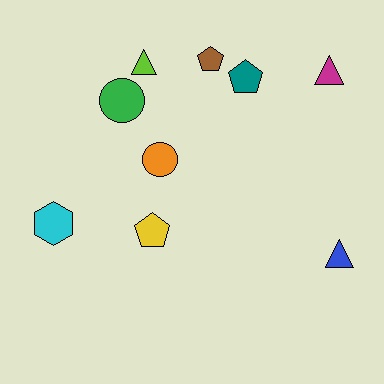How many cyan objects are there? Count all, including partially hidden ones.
There is 1 cyan object.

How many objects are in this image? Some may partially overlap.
There are 9 objects.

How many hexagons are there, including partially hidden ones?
There is 1 hexagon.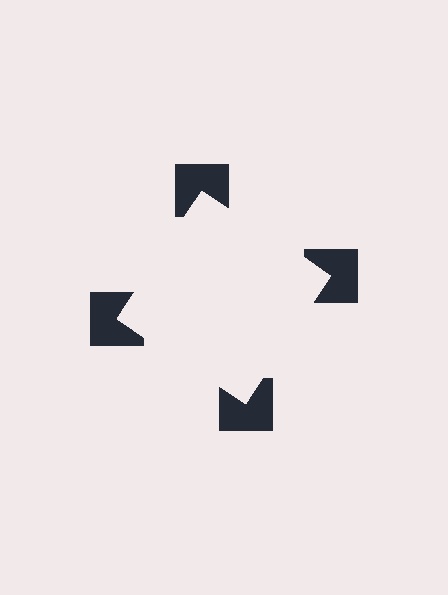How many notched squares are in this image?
There are 4 — one at each vertex of the illusory square.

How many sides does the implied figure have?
4 sides.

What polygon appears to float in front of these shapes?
An illusory square — its edges are inferred from the aligned wedge cuts in the notched squares, not physically drawn.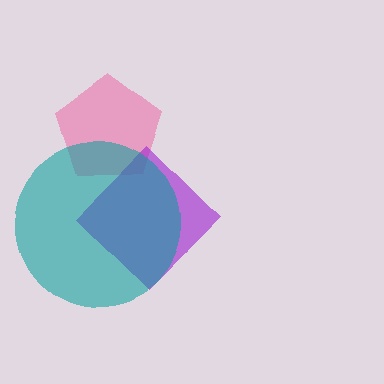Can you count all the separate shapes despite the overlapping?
Yes, there are 3 separate shapes.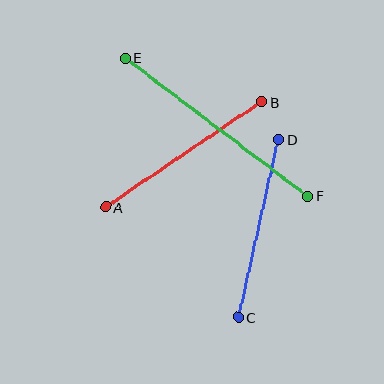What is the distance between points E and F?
The distance is approximately 228 pixels.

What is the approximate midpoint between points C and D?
The midpoint is at approximately (258, 228) pixels.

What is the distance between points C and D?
The distance is approximately 182 pixels.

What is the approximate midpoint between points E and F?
The midpoint is at approximately (217, 127) pixels.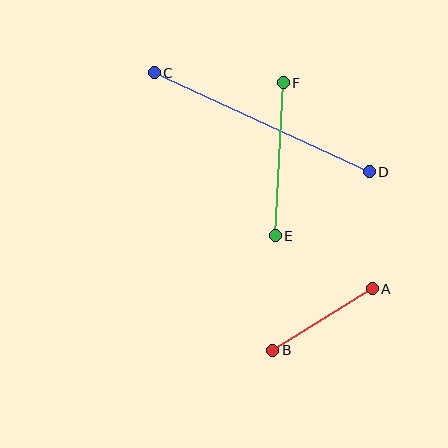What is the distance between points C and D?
The distance is approximately 236 pixels.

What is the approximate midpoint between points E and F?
The midpoint is at approximately (279, 159) pixels.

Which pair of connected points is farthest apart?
Points C and D are farthest apart.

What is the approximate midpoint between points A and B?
The midpoint is at approximately (322, 320) pixels.